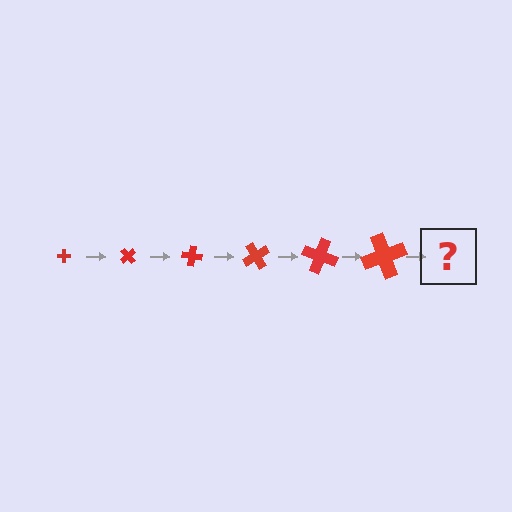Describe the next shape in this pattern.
It should be a cross, larger than the previous one and rotated 300 degrees from the start.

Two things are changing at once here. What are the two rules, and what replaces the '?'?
The two rules are that the cross grows larger each step and it rotates 50 degrees each step. The '?' should be a cross, larger than the previous one and rotated 300 degrees from the start.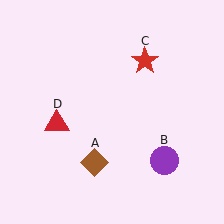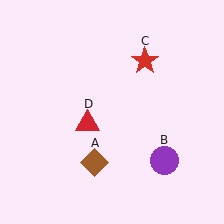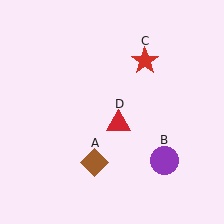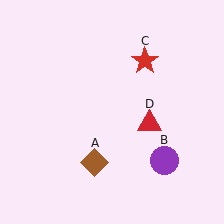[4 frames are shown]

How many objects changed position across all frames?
1 object changed position: red triangle (object D).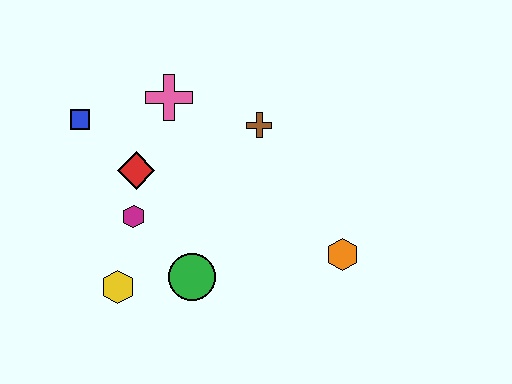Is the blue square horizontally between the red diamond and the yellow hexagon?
No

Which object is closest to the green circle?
The yellow hexagon is closest to the green circle.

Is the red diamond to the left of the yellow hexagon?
No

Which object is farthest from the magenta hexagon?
The orange hexagon is farthest from the magenta hexagon.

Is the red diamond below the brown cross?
Yes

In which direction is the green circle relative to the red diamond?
The green circle is below the red diamond.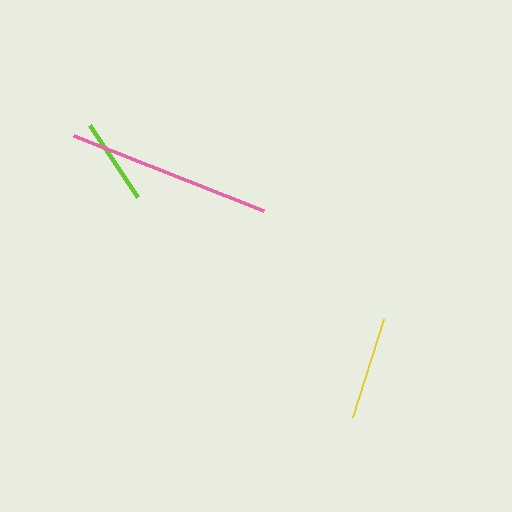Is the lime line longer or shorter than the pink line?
The pink line is longer than the lime line.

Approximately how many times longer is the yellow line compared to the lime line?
The yellow line is approximately 1.2 times the length of the lime line.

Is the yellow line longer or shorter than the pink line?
The pink line is longer than the yellow line.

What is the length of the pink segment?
The pink segment is approximately 205 pixels long.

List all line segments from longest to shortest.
From longest to shortest: pink, yellow, lime.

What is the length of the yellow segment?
The yellow segment is approximately 103 pixels long.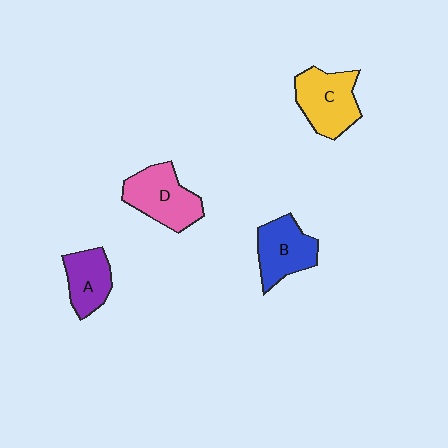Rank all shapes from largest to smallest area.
From largest to smallest: C (yellow), D (pink), B (blue), A (purple).